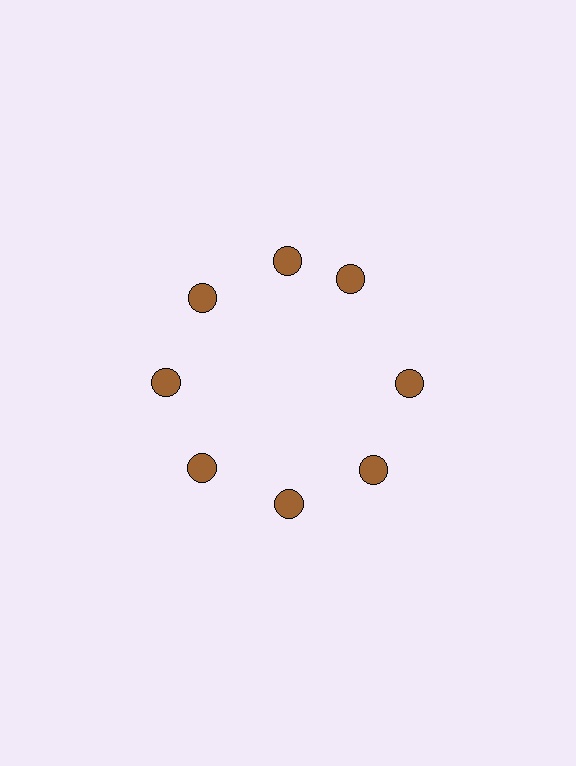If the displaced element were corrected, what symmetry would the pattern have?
It would have 8-fold rotational symmetry — the pattern would map onto itself every 45 degrees.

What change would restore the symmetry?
The symmetry would be restored by rotating it back into even spacing with its neighbors so that all 8 circles sit at equal angles and equal distance from the center.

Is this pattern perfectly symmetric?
No. The 8 brown circles are arranged in a ring, but one element near the 2 o'clock position is rotated out of alignment along the ring, breaking the 8-fold rotational symmetry.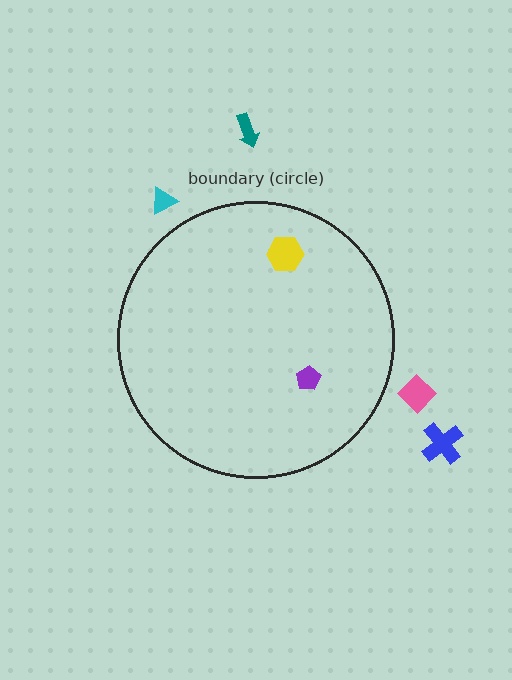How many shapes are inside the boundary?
2 inside, 4 outside.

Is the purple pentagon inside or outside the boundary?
Inside.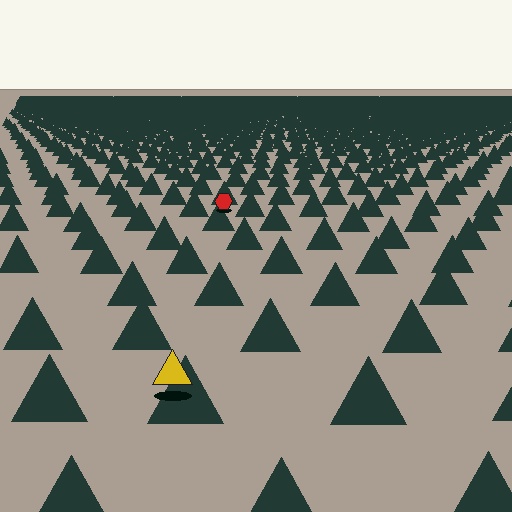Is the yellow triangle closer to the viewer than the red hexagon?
Yes. The yellow triangle is closer — you can tell from the texture gradient: the ground texture is coarser near it.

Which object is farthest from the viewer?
The red hexagon is farthest from the viewer. It appears smaller and the ground texture around it is denser.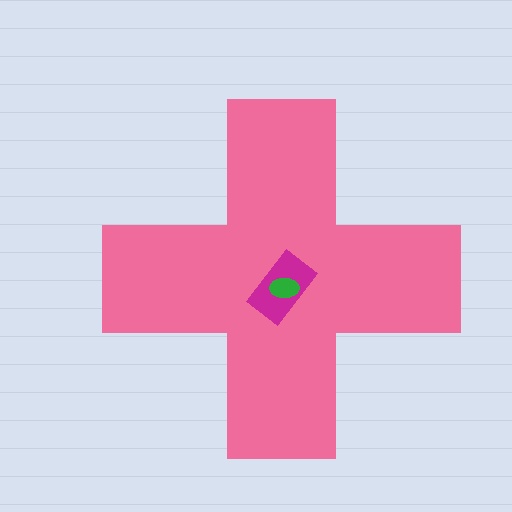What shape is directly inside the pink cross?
The magenta rectangle.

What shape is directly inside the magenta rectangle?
The green ellipse.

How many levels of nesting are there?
3.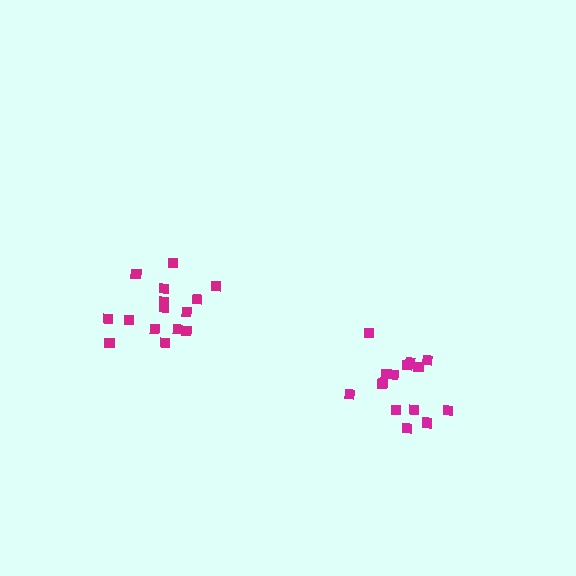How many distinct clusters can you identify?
There are 2 distinct clusters.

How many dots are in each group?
Group 1: 15 dots, Group 2: 15 dots (30 total).